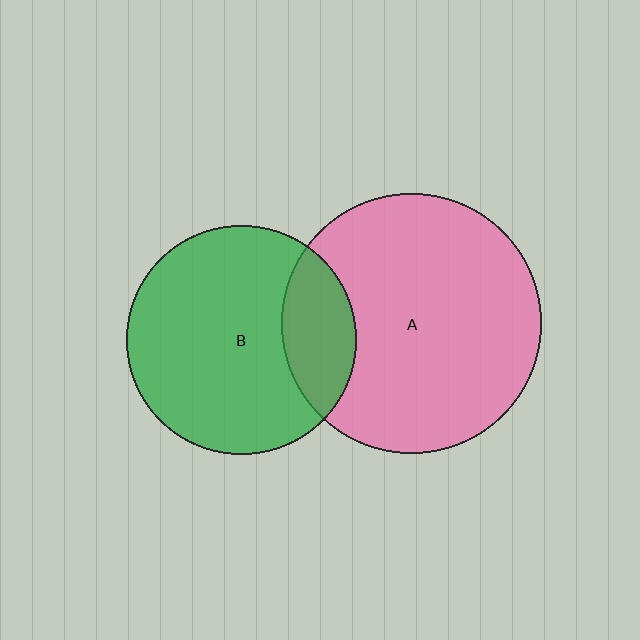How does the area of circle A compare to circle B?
Approximately 1.3 times.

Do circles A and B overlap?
Yes.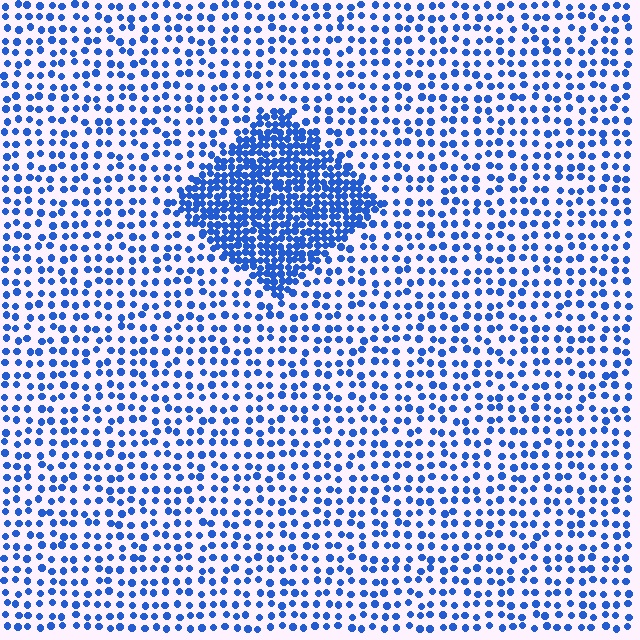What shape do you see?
I see a diamond.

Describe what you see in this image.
The image contains small blue elements arranged at two different densities. A diamond-shaped region is visible where the elements are more densely packed than the surrounding area.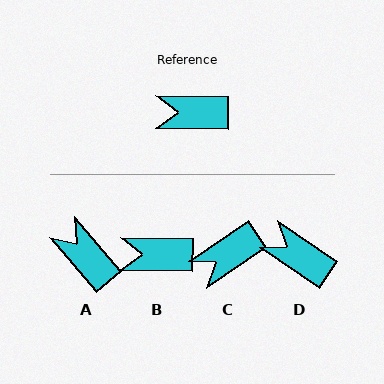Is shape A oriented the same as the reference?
No, it is off by about 49 degrees.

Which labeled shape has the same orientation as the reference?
B.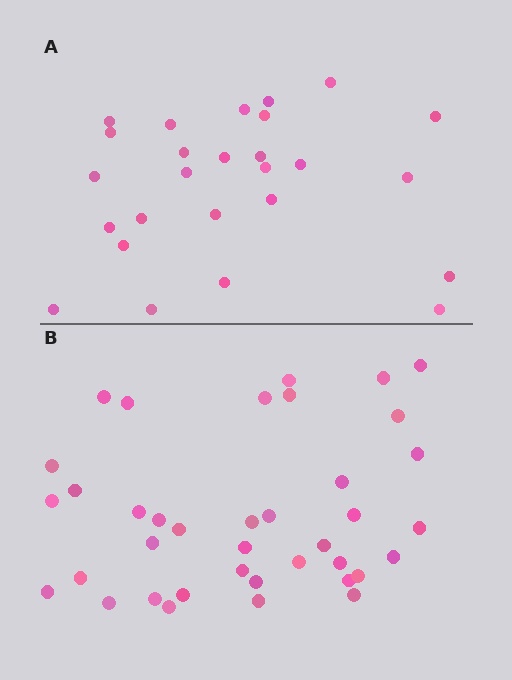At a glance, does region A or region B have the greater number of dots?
Region B (the bottom region) has more dots.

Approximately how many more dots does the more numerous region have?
Region B has roughly 12 or so more dots than region A.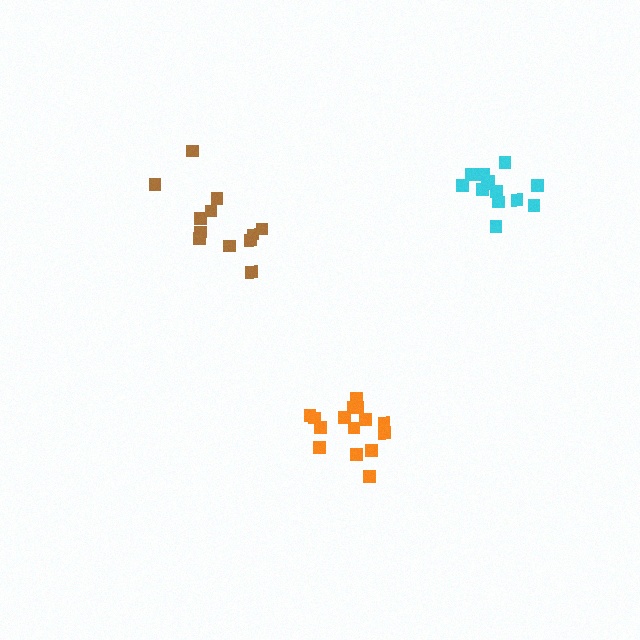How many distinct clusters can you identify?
There are 3 distinct clusters.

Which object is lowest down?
The orange cluster is bottommost.